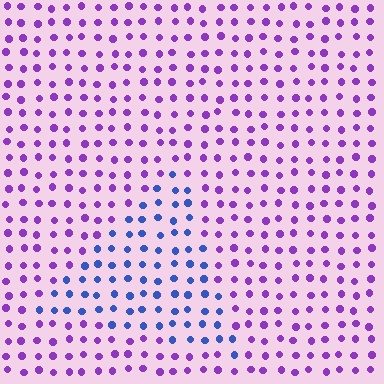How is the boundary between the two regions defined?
The boundary is defined purely by a slight shift in hue (about 51 degrees). Spacing, size, and orientation are identical on both sides.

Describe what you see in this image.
The image is filled with small purple elements in a uniform arrangement. A triangle-shaped region is visible where the elements are tinted to a slightly different hue, forming a subtle color boundary.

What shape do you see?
I see a triangle.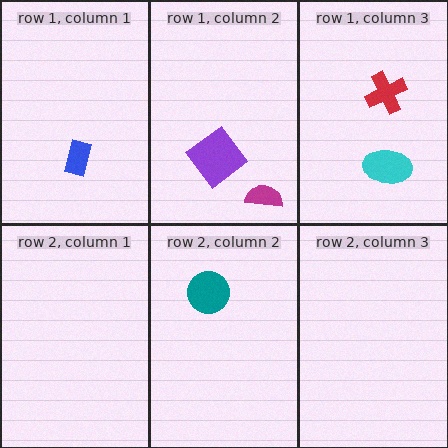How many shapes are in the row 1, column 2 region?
2.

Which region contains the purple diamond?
The row 1, column 2 region.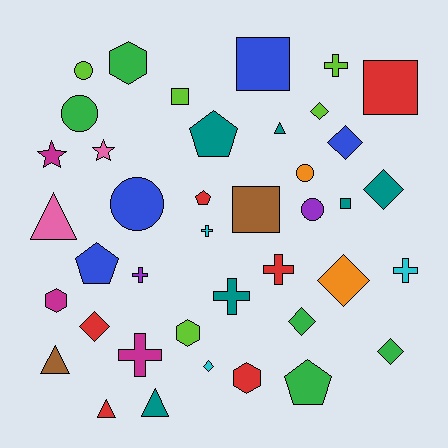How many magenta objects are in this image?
There are 3 magenta objects.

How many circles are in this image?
There are 5 circles.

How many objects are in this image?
There are 40 objects.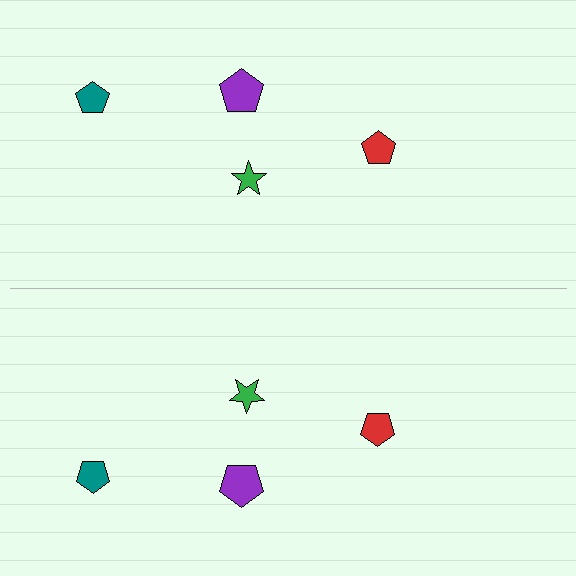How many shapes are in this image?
There are 8 shapes in this image.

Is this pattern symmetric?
Yes, this pattern has bilateral (reflection) symmetry.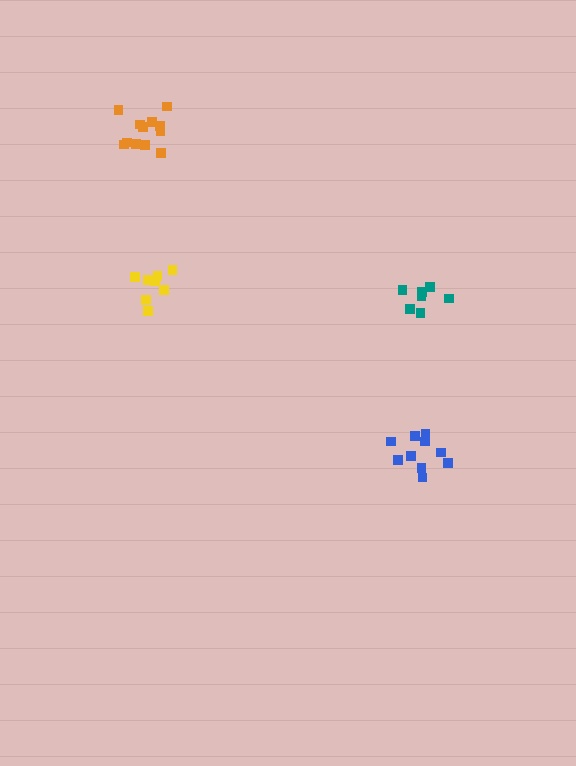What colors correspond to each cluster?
The clusters are colored: teal, yellow, orange, blue.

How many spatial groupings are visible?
There are 4 spatial groupings.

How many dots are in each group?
Group 1: 7 dots, Group 2: 8 dots, Group 3: 12 dots, Group 4: 10 dots (37 total).